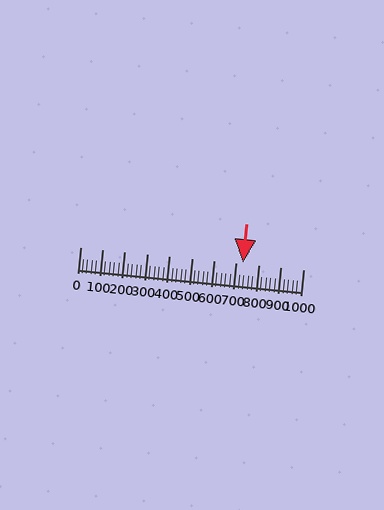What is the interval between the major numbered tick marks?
The major tick marks are spaced 100 units apart.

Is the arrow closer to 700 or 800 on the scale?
The arrow is closer to 700.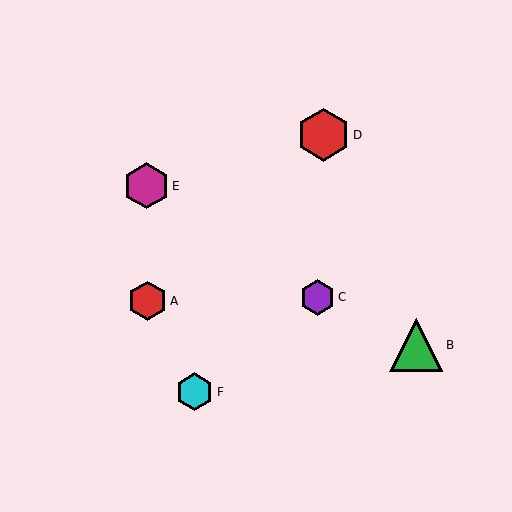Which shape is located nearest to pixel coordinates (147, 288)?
The red hexagon (labeled A) at (147, 301) is nearest to that location.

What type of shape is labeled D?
Shape D is a red hexagon.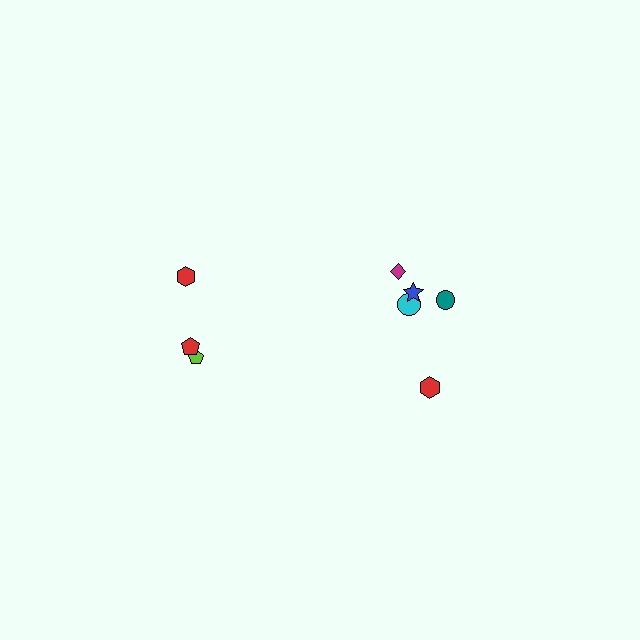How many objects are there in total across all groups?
There are 8 objects.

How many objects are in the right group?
There are 5 objects.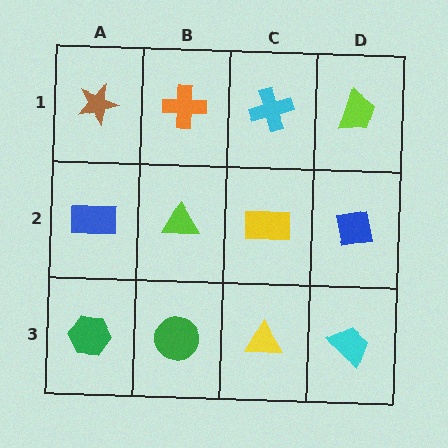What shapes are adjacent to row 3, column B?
A lime triangle (row 2, column B), a green hexagon (row 3, column A), a yellow triangle (row 3, column C).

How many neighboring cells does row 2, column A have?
3.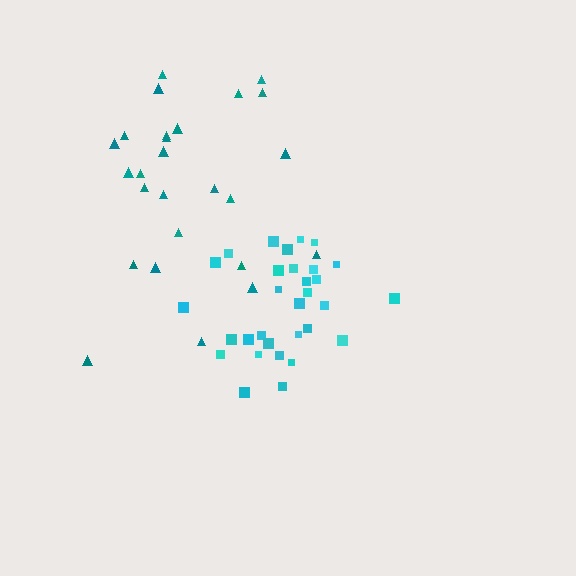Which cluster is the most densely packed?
Cyan.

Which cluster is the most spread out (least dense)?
Teal.